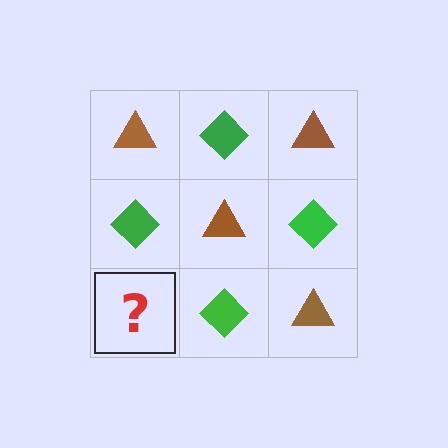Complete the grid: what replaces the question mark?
The question mark should be replaced with a brown triangle.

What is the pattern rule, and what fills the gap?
The rule is that it alternates brown triangle and green diamond in a checkerboard pattern. The gap should be filled with a brown triangle.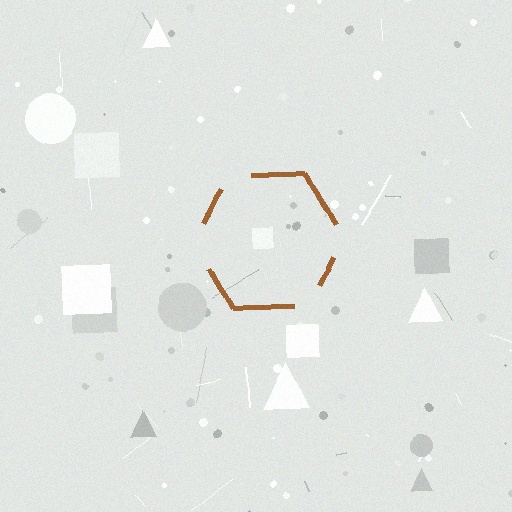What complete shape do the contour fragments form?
The contour fragments form a hexagon.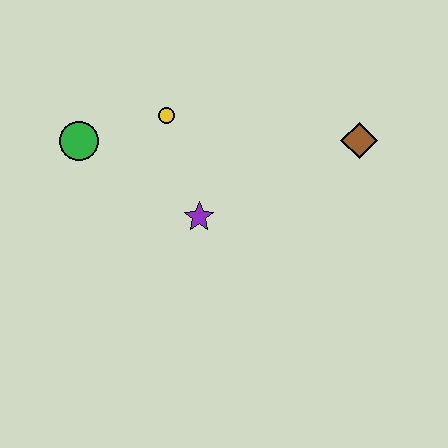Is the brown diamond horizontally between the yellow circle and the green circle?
No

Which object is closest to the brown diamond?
The purple star is closest to the brown diamond.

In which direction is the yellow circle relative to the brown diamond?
The yellow circle is to the left of the brown diamond.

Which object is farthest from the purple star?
The brown diamond is farthest from the purple star.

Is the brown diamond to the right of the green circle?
Yes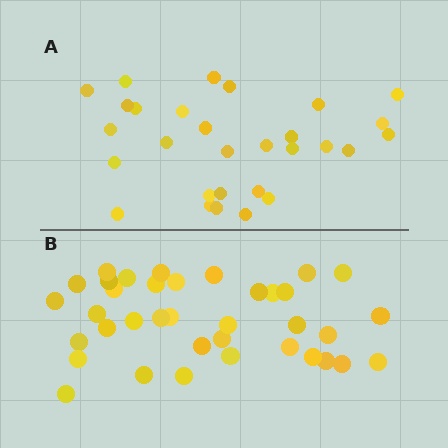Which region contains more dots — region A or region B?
Region B (the bottom region) has more dots.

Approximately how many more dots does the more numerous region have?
Region B has roughly 8 or so more dots than region A.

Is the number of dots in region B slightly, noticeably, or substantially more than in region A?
Region B has noticeably more, but not dramatically so. The ratio is roughly 1.3 to 1.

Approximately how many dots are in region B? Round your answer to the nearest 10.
About 40 dots. (The exact count is 37, which rounds to 40.)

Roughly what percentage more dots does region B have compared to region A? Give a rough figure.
About 30% more.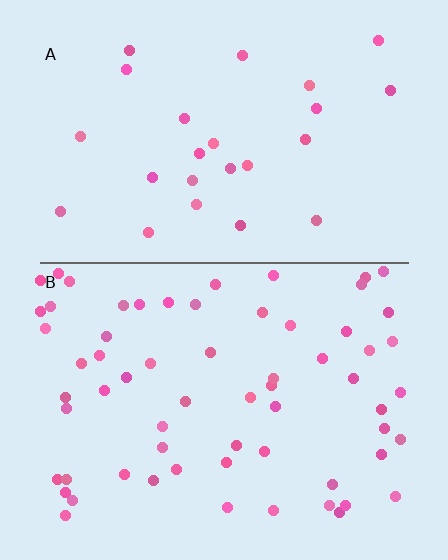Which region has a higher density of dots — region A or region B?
B (the bottom).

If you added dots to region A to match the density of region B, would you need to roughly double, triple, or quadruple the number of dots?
Approximately triple.